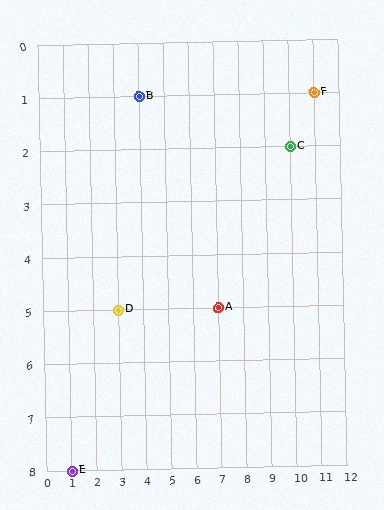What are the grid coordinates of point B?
Point B is at grid coordinates (4, 1).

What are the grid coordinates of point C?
Point C is at grid coordinates (10, 2).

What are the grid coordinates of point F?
Point F is at grid coordinates (11, 1).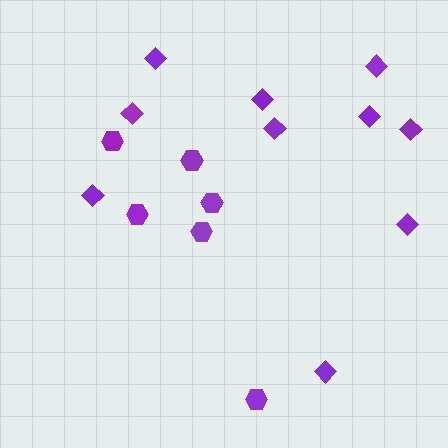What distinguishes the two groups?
There are 2 groups: one group of diamonds (10) and one group of hexagons (6).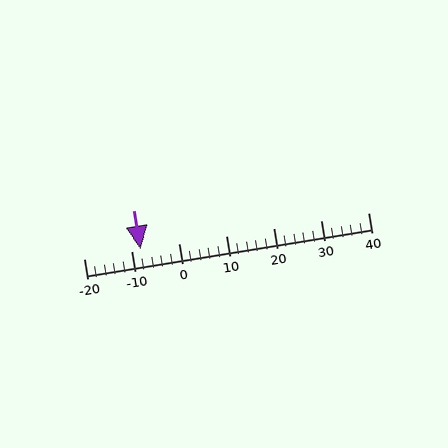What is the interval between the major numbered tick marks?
The major tick marks are spaced 10 units apart.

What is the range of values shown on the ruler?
The ruler shows values from -20 to 40.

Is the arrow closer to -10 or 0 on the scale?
The arrow is closer to -10.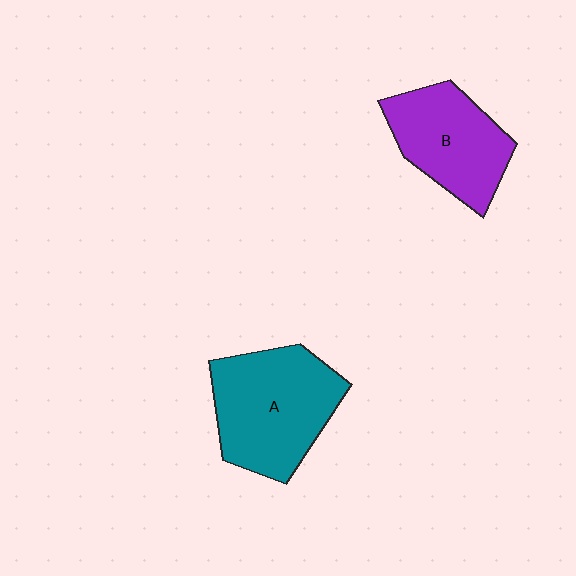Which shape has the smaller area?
Shape B (purple).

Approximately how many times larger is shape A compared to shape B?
Approximately 1.3 times.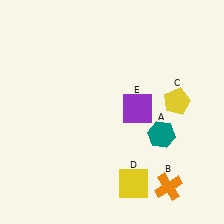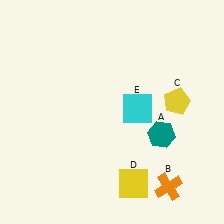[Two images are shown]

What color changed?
The square (E) changed from purple in Image 1 to cyan in Image 2.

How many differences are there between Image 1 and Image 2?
There is 1 difference between the two images.